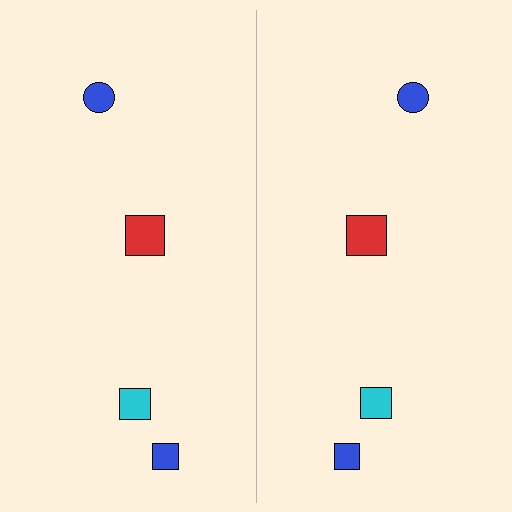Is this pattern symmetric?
Yes, this pattern has bilateral (reflection) symmetry.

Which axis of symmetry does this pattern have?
The pattern has a vertical axis of symmetry running through the center of the image.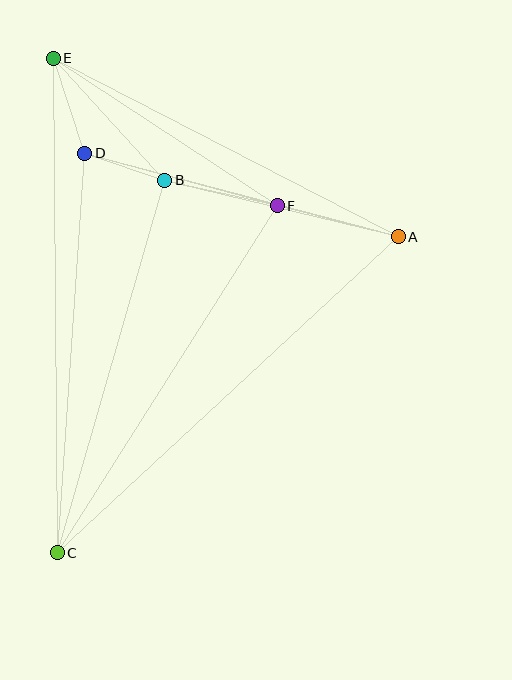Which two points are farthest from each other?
Points C and E are farthest from each other.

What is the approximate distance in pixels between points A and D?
The distance between A and D is approximately 325 pixels.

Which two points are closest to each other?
Points B and D are closest to each other.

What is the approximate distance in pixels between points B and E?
The distance between B and E is approximately 165 pixels.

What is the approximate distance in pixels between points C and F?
The distance between C and F is approximately 411 pixels.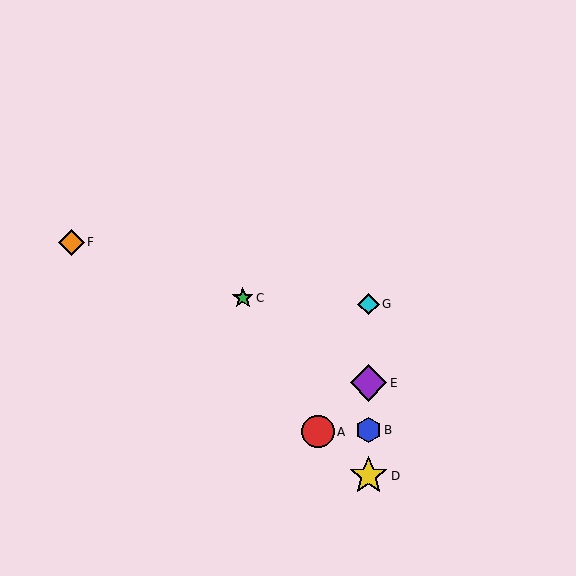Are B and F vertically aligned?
No, B is at x≈369 and F is at x≈71.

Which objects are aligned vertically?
Objects B, D, E, G are aligned vertically.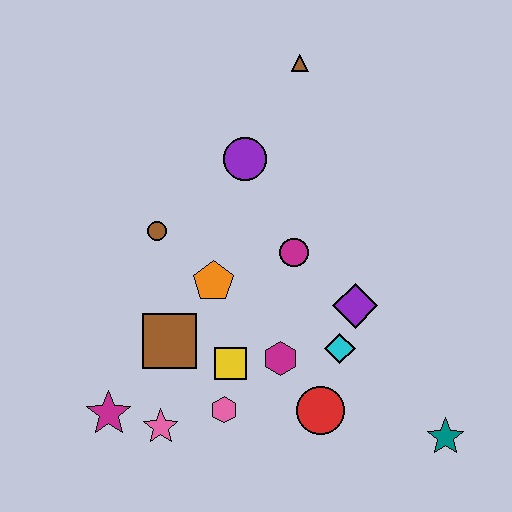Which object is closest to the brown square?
The yellow square is closest to the brown square.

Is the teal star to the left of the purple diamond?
No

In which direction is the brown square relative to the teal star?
The brown square is to the left of the teal star.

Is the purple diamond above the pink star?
Yes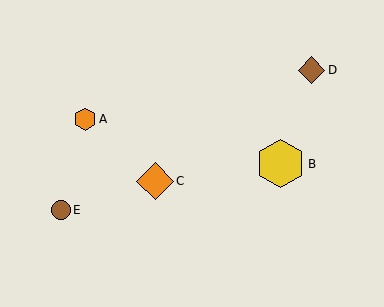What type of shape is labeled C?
Shape C is an orange diamond.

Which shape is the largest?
The yellow hexagon (labeled B) is the largest.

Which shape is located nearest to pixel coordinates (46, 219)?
The brown circle (labeled E) at (61, 210) is nearest to that location.